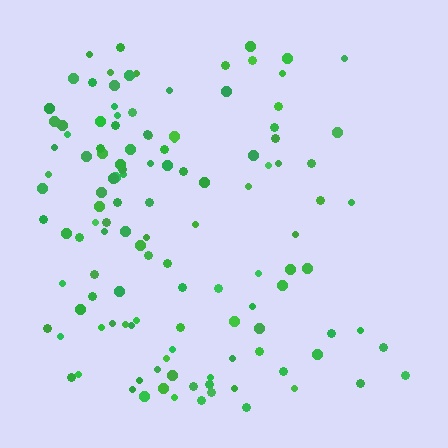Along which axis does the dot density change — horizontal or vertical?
Horizontal.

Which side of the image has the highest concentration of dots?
The left.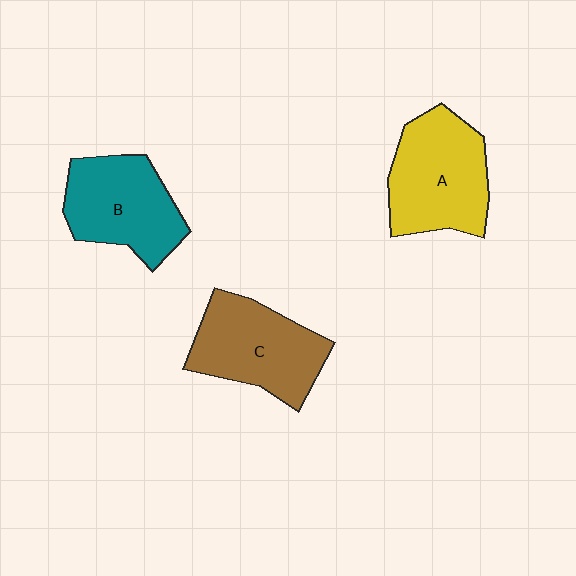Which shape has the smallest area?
Shape B (teal).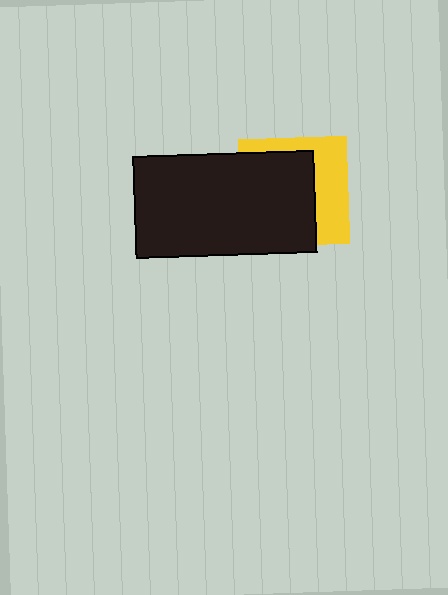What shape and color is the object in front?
The object in front is a black rectangle.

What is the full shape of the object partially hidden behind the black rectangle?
The partially hidden object is a yellow square.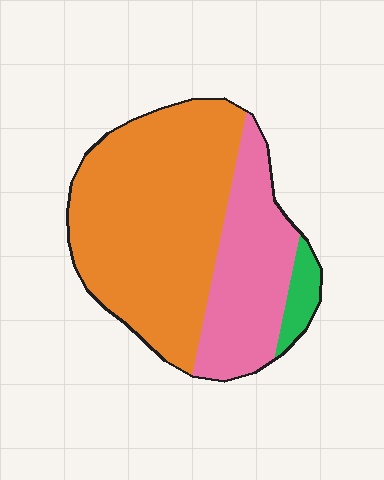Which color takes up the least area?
Green, at roughly 5%.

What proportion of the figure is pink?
Pink covers 31% of the figure.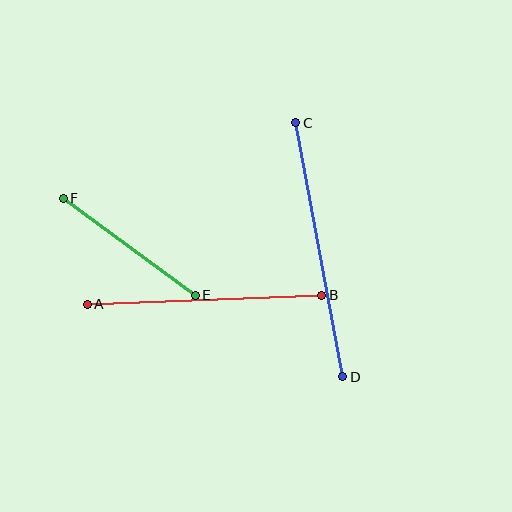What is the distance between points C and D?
The distance is approximately 258 pixels.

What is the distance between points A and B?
The distance is approximately 235 pixels.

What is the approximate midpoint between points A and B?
The midpoint is at approximately (205, 300) pixels.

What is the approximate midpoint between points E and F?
The midpoint is at approximately (129, 247) pixels.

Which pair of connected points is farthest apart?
Points C and D are farthest apart.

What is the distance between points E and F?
The distance is approximately 164 pixels.